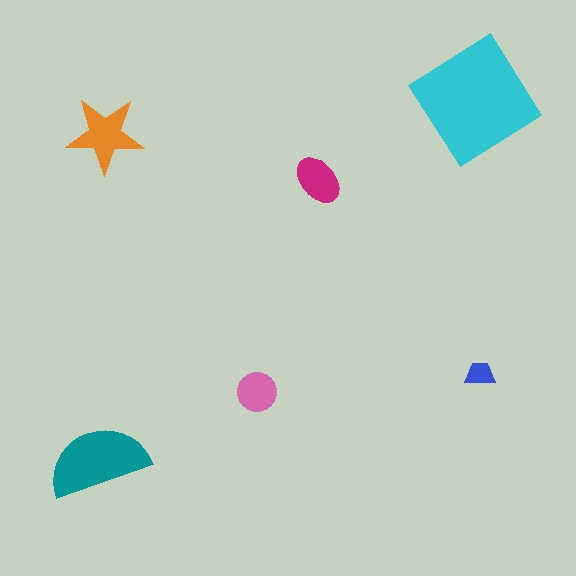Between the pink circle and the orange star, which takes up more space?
The orange star.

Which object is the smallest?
The blue trapezoid.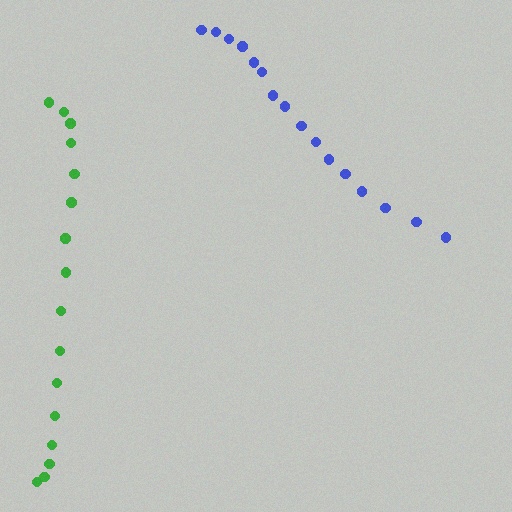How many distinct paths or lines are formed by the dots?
There are 2 distinct paths.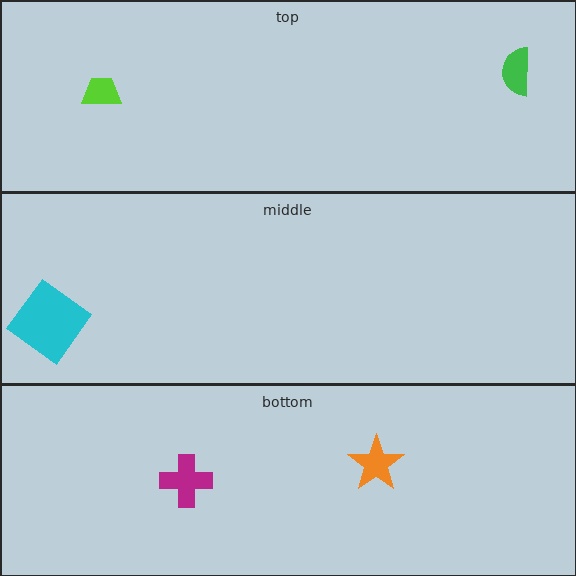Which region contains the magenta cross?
The bottom region.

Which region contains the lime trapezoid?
The top region.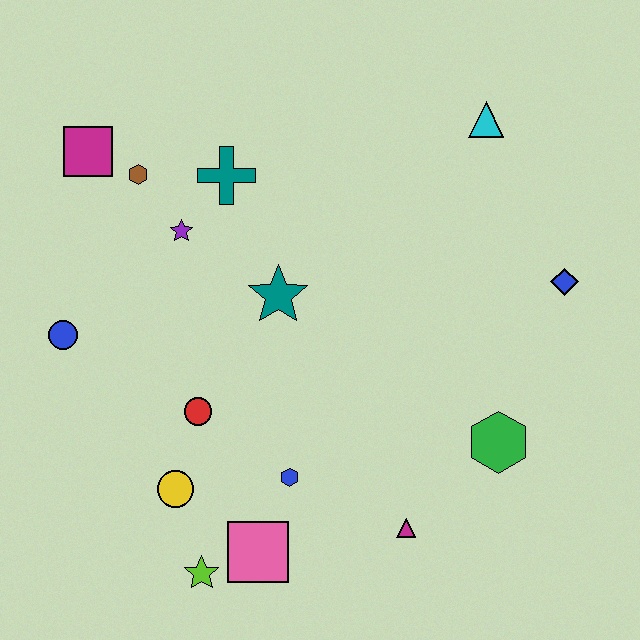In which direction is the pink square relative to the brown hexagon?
The pink square is below the brown hexagon.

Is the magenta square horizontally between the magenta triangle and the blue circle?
Yes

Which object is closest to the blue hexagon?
The pink square is closest to the blue hexagon.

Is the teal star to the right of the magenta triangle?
No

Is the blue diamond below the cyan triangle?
Yes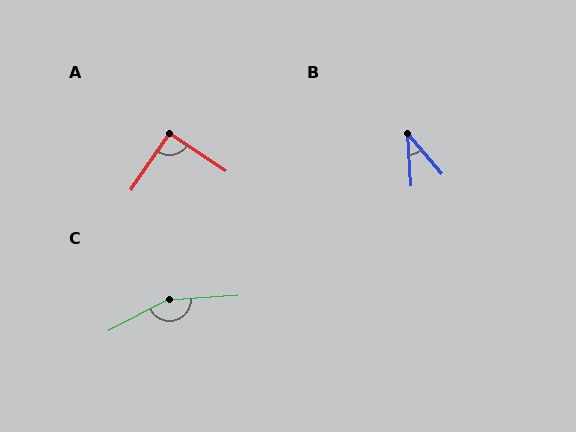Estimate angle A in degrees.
Approximately 91 degrees.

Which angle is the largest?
C, at approximately 157 degrees.